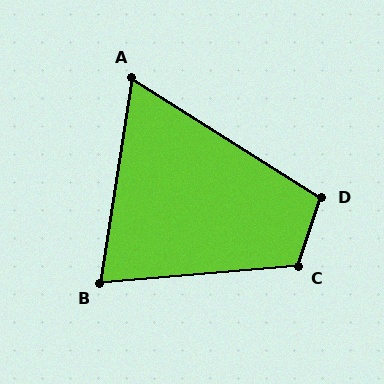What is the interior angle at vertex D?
Approximately 104 degrees (obtuse).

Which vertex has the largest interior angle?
C, at approximately 113 degrees.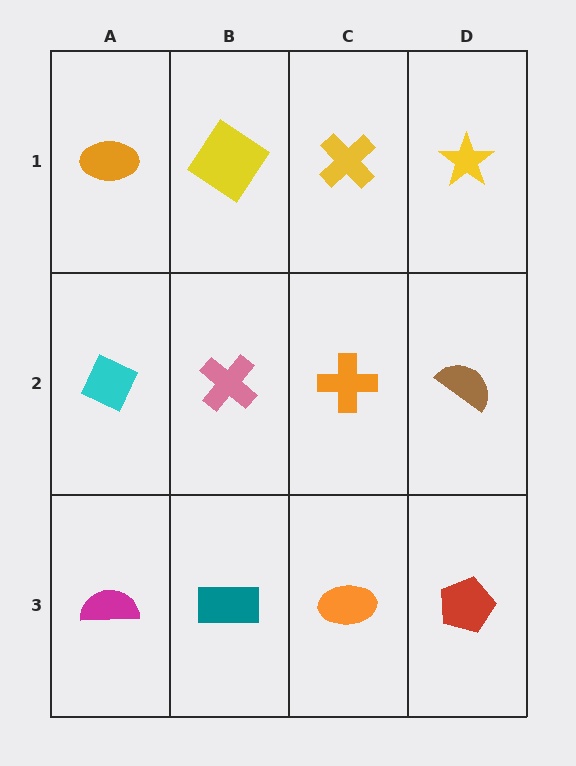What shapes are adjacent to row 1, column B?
A pink cross (row 2, column B), an orange ellipse (row 1, column A), a yellow cross (row 1, column C).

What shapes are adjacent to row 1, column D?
A brown semicircle (row 2, column D), a yellow cross (row 1, column C).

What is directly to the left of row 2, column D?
An orange cross.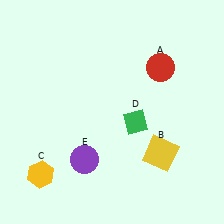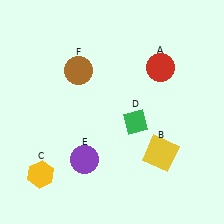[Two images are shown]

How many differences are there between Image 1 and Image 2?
There is 1 difference between the two images.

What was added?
A brown circle (F) was added in Image 2.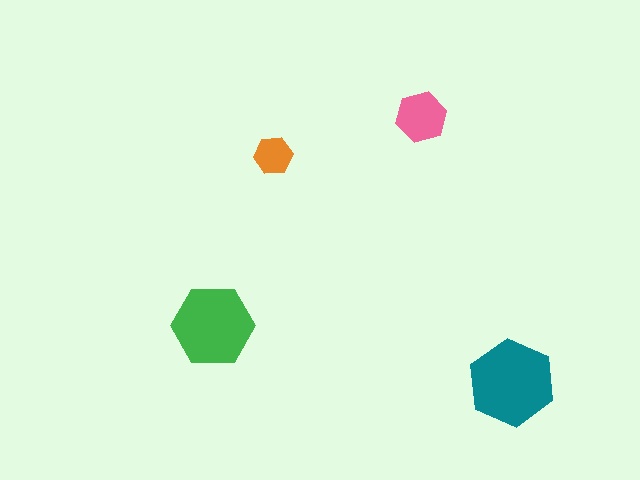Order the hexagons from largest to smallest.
the teal one, the green one, the pink one, the orange one.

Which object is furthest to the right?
The teal hexagon is rightmost.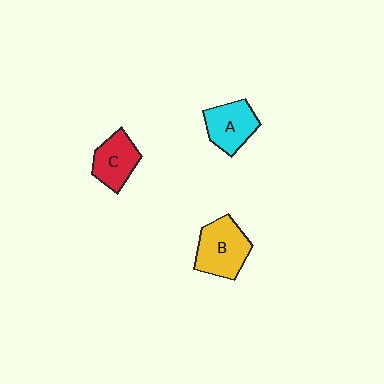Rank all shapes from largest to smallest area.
From largest to smallest: B (yellow), A (cyan), C (red).